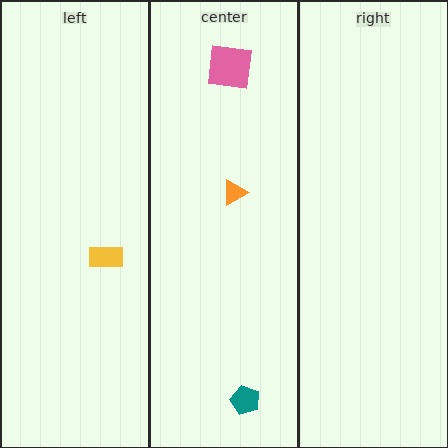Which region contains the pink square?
The center region.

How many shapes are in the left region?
1.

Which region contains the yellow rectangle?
The left region.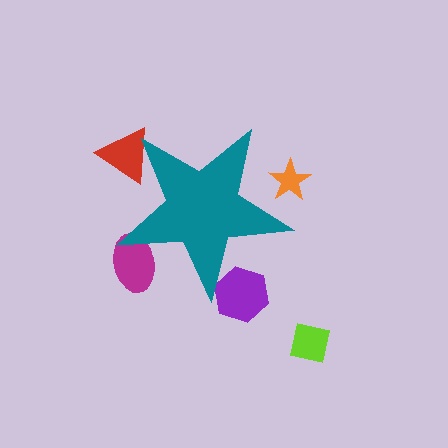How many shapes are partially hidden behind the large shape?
4 shapes are partially hidden.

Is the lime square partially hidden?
No, the lime square is fully visible.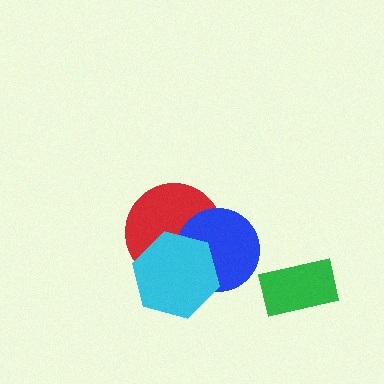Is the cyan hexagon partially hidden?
No, no other shape covers it.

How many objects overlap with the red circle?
2 objects overlap with the red circle.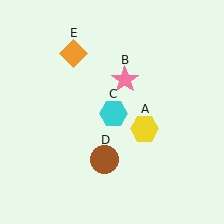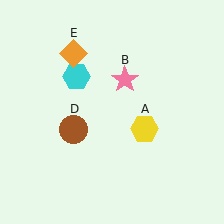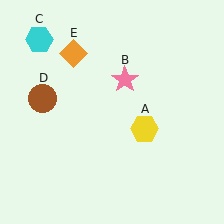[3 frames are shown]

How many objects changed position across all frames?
2 objects changed position: cyan hexagon (object C), brown circle (object D).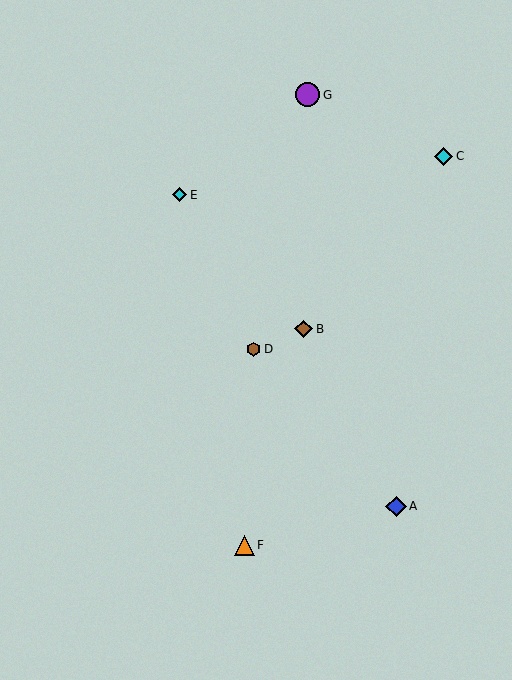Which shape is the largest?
The purple circle (labeled G) is the largest.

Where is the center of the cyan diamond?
The center of the cyan diamond is at (179, 195).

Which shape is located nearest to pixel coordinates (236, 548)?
The orange triangle (labeled F) at (244, 545) is nearest to that location.